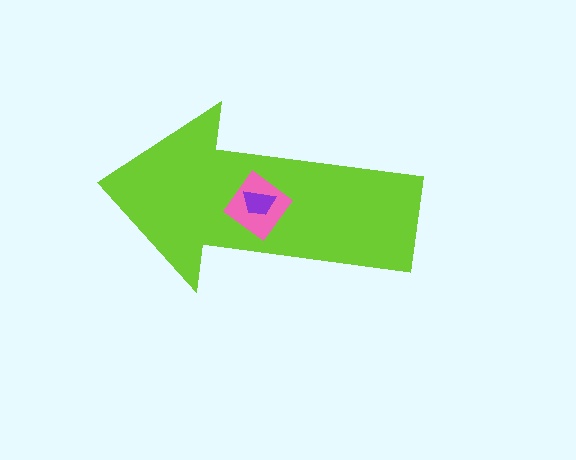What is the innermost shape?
The purple trapezoid.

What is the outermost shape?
The lime arrow.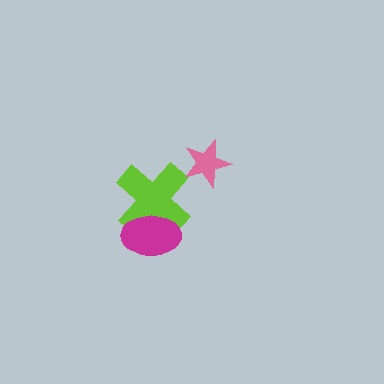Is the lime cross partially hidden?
Yes, it is partially covered by another shape.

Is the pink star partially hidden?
No, no other shape covers it.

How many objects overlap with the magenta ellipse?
1 object overlaps with the magenta ellipse.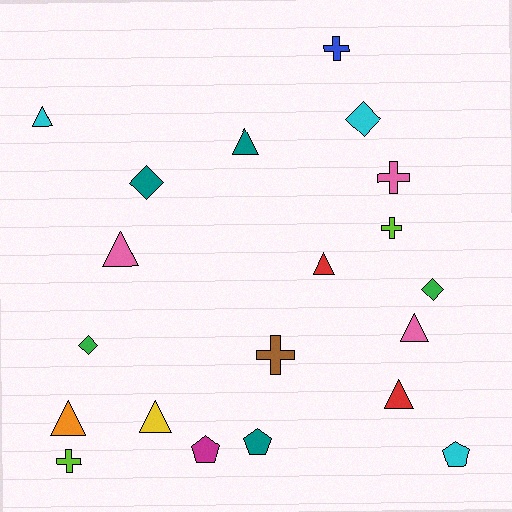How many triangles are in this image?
There are 8 triangles.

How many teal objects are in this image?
There are 3 teal objects.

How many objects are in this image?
There are 20 objects.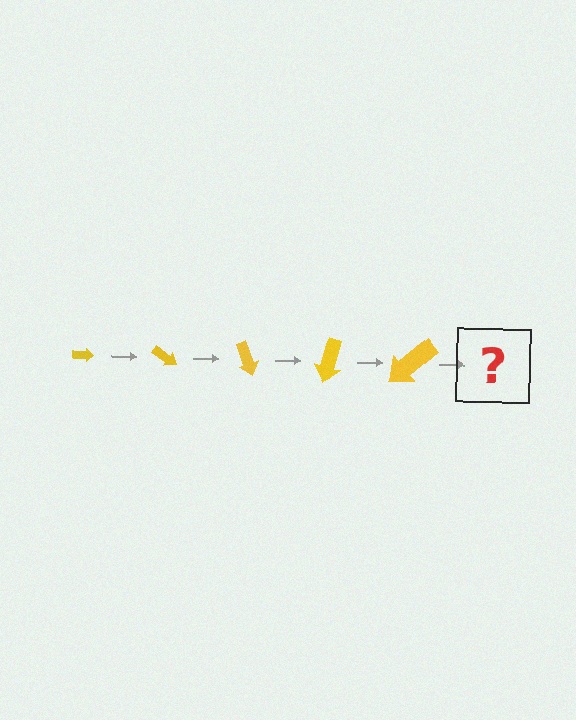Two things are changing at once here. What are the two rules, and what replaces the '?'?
The two rules are that the arrow grows larger each step and it rotates 35 degrees each step. The '?' should be an arrow, larger than the previous one and rotated 175 degrees from the start.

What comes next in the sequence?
The next element should be an arrow, larger than the previous one and rotated 175 degrees from the start.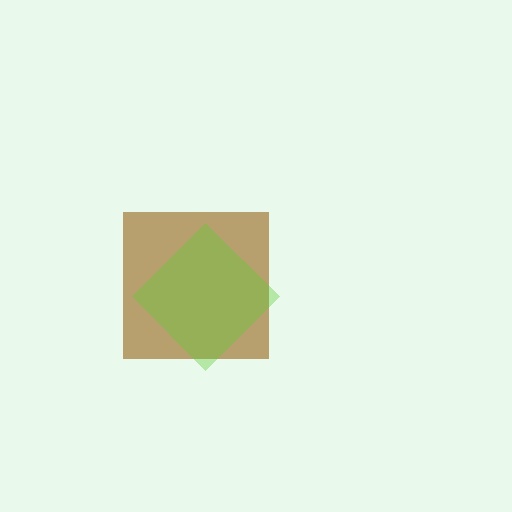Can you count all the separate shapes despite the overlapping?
Yes, there are 2 separate shapes.